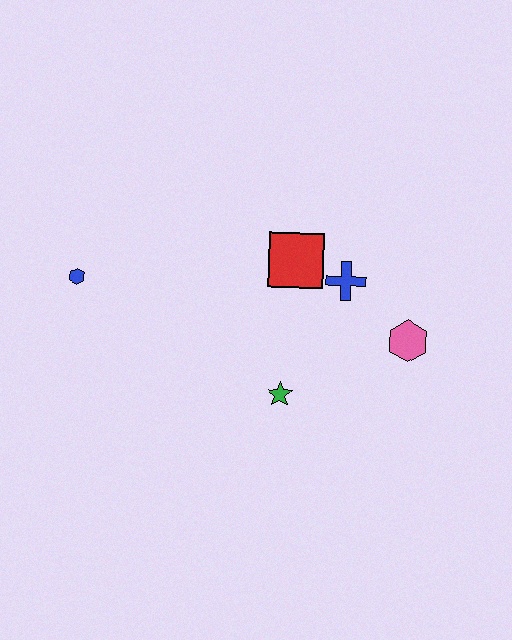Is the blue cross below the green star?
No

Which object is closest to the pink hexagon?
The blue cross is closest to the pink hexagon.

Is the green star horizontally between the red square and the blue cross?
No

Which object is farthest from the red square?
The blue hexagon is farthest from the red square.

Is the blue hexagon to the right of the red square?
No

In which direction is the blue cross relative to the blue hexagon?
The blue cross is to the right of the blue hexagon.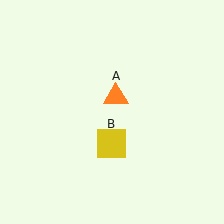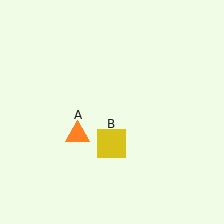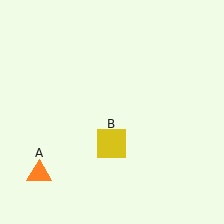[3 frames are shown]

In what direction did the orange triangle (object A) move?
The orange triangle (object A) moved down and to the left.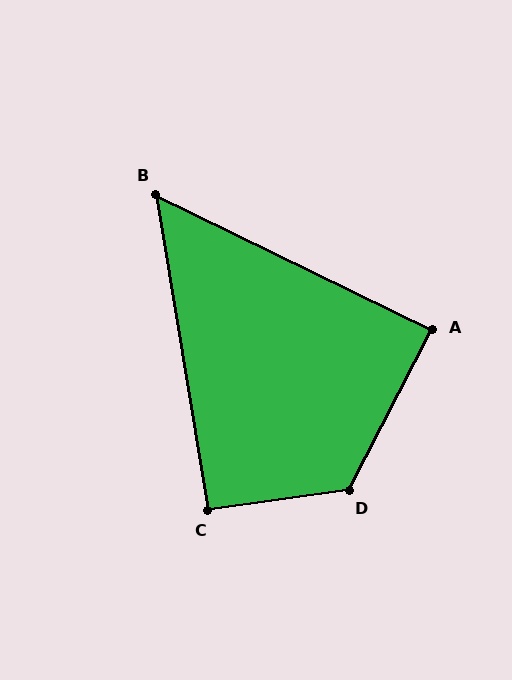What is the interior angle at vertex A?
Approximately 89 degrees (approximately right).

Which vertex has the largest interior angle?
D, at approximately 125 degrees.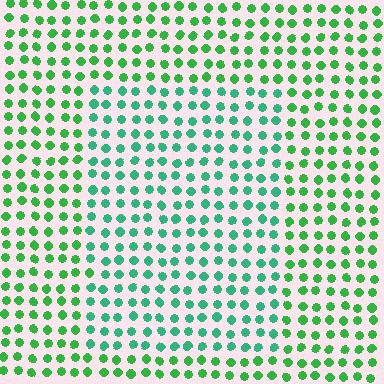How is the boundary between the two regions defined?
The boundary is defined purely by a slight shift in hue (about 29 degrees). Spacing, size, and orientation are identical on both sides.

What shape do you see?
I see a rectangle.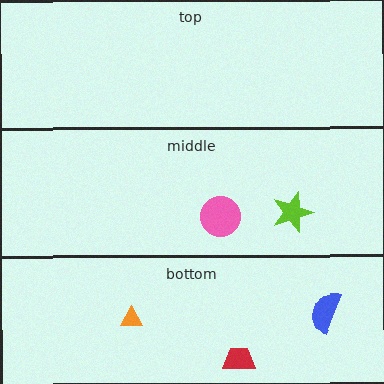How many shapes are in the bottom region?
3.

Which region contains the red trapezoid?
The bottom region.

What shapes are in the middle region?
The pink circle, the lime star.